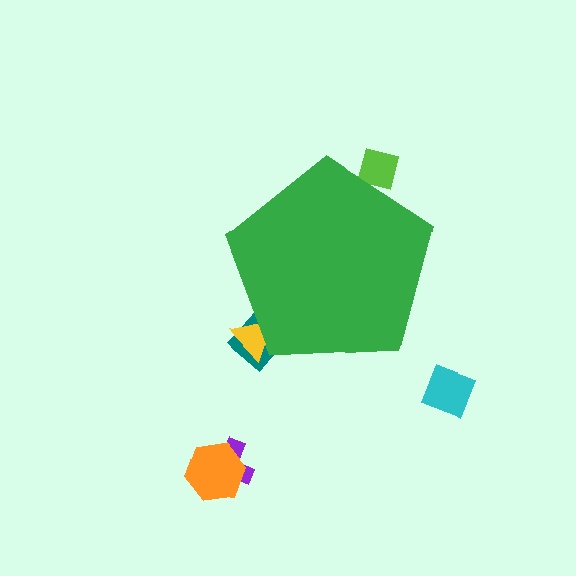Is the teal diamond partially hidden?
Yes, the teal diamond is partially hidden behind the green pentagon.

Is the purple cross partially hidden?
No, the purple cross is fully visible.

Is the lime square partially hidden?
Yes, the lime square is partially hidden behind the green pentagon.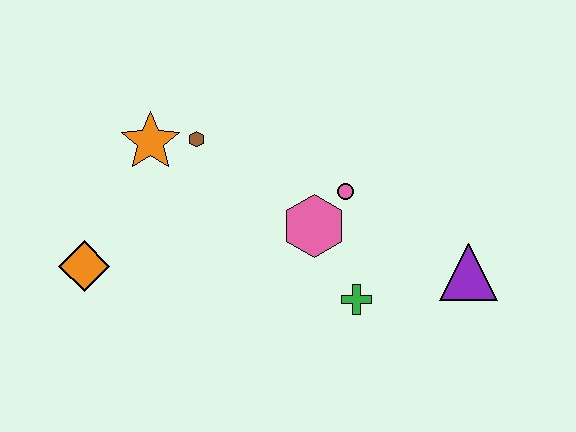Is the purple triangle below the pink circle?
Yes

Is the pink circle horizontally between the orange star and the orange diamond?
No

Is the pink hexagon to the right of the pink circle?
No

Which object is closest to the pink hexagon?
The pink circle is closest to the pink hexagon.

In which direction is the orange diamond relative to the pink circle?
The orange diamond is to the left of the pink circle.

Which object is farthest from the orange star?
The purple triangle is farthest from the orange star.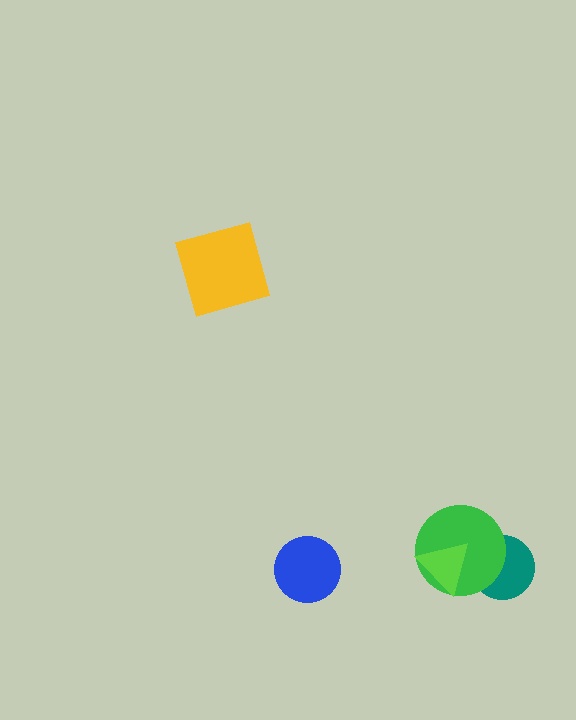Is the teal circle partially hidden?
Yes, it is partially covered by another shape.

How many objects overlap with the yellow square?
0 objects overlap with the yellow square.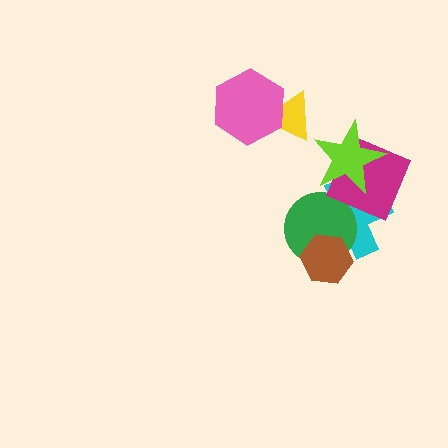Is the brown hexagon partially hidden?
No, no other shape covers it.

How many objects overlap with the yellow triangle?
1 object overlaps with the yellow triangle.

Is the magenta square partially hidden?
Yes, it is partially covered by another shape.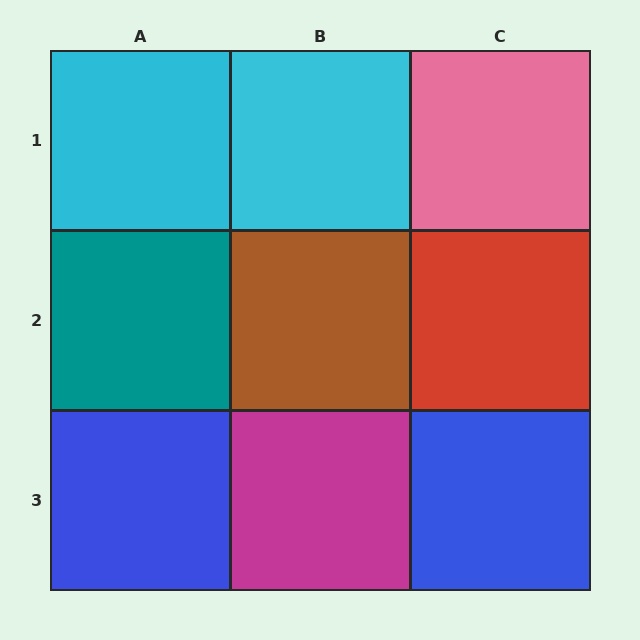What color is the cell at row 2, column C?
Red.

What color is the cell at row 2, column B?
Brown.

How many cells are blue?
2 cells are blue.